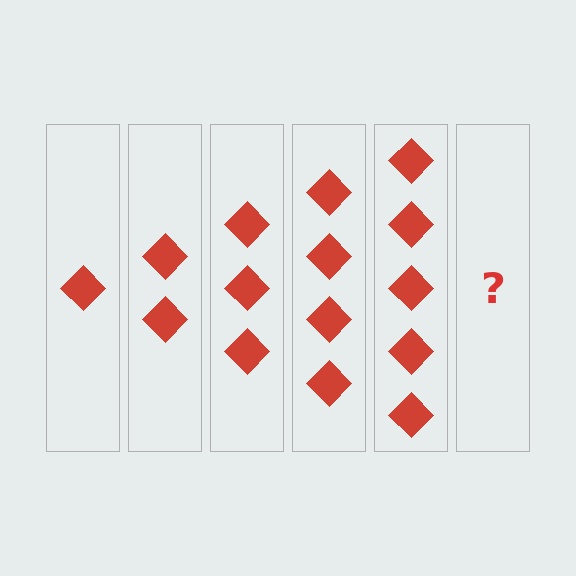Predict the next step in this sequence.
The next step is 6 diamonds.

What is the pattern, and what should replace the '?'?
The pattern is that each step adds one more diamond. The '?' should be 6 diamonds.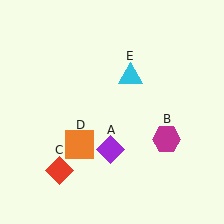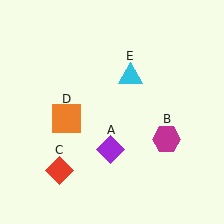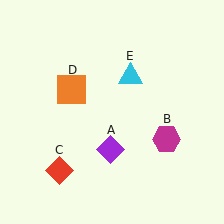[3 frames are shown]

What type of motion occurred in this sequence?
The orange square (object D) rotated clockwise around the center of the scene.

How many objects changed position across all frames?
1 object changed position: orange square (object D).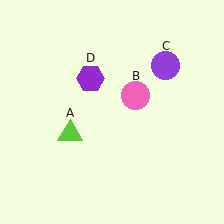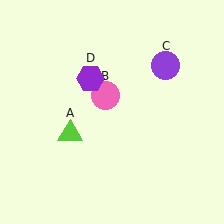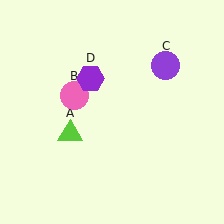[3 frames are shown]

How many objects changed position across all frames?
1 object changed position: pink circle (object B).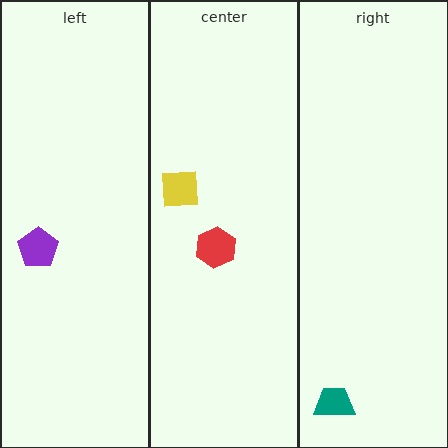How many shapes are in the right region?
1.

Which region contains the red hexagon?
The center region.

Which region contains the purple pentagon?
The left region.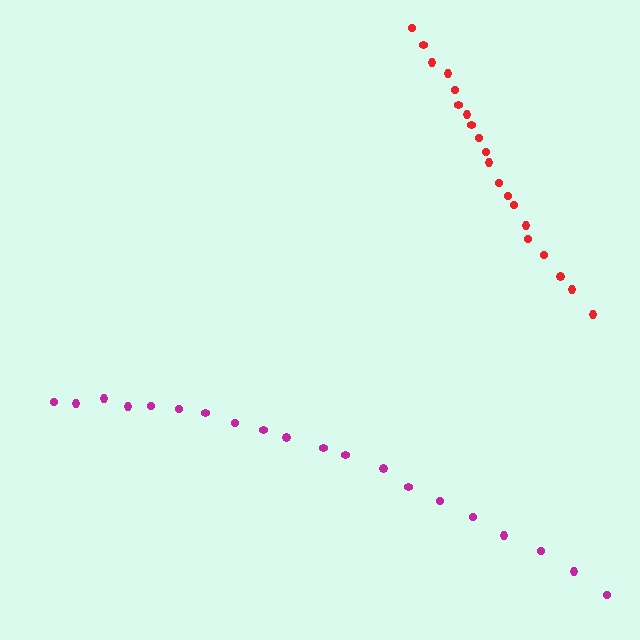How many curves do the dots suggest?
There are 2 distinct paths.